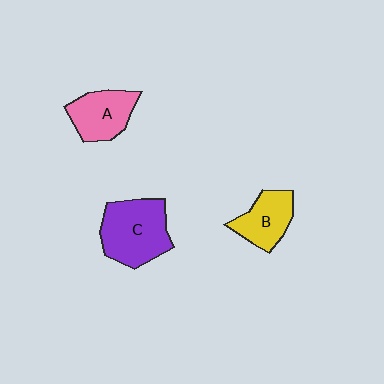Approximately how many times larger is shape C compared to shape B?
Approximately 1.6 times.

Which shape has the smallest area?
Shape B (yellow).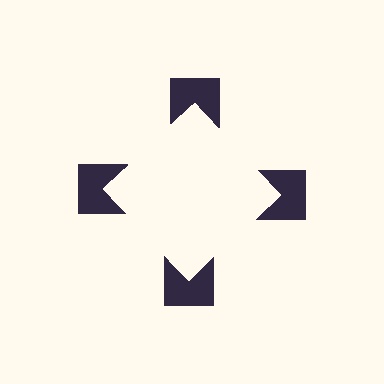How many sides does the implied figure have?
4 sides.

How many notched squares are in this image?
There are 4 — one at each vertex of the illusory square.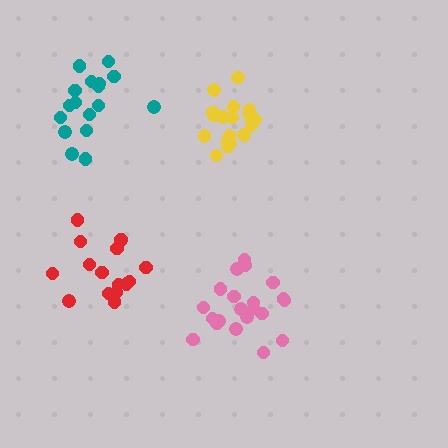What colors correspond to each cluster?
The clusters are colored: red, teal, pink, yellow.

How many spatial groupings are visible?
There are 4 spatial groupings.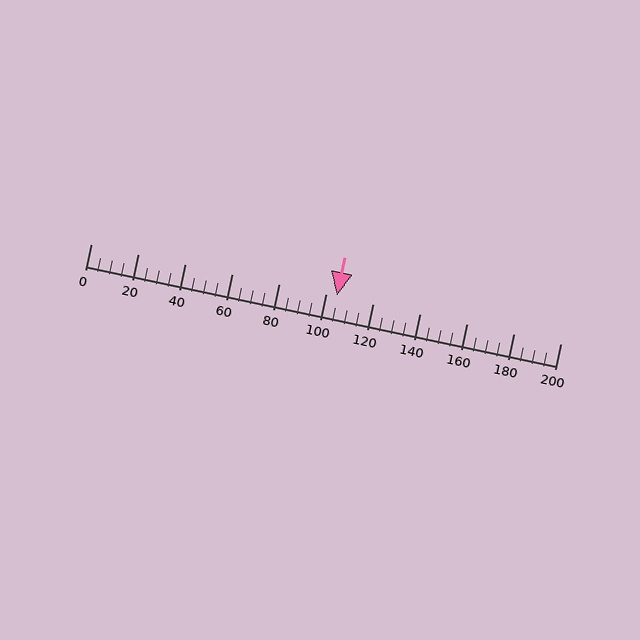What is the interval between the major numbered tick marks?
The major tick marks are spaced 20 units apart.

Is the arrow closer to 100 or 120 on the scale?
The arrow is closer to 100.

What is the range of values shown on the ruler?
The ruler shows values from 0 to 200.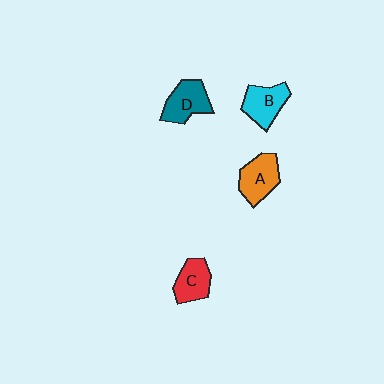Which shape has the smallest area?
Shape C (red).